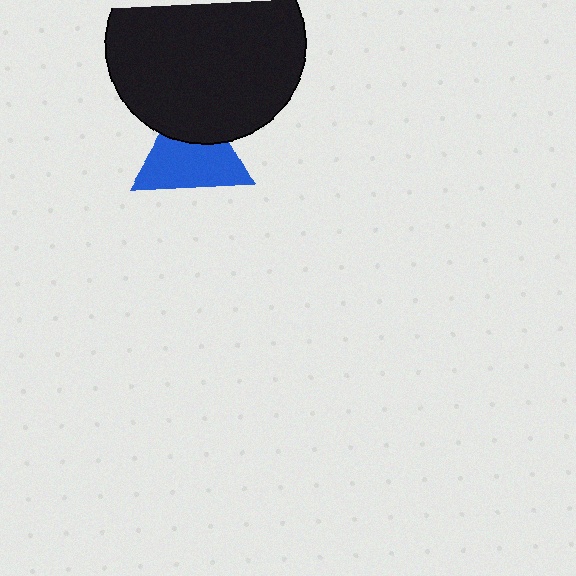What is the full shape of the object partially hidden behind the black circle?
The partially hidden object is a blue triangle.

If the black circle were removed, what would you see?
You would see the complete blue triangle.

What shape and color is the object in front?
The object in front is a black circle.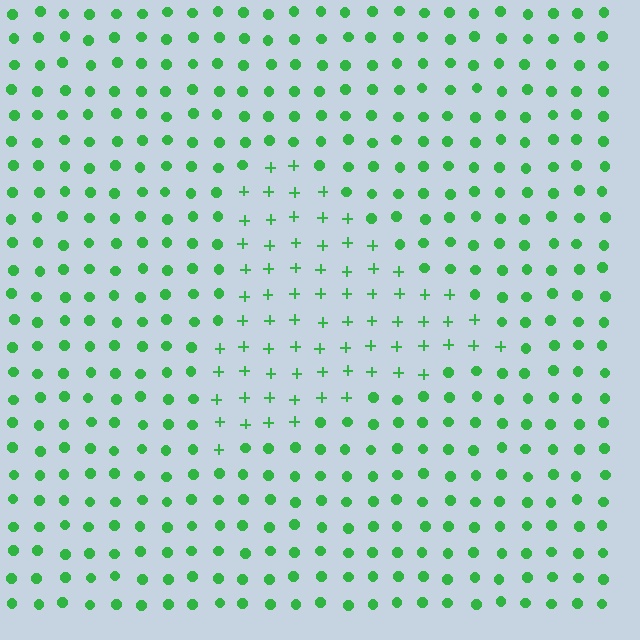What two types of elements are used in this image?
The image uses plus signs inside the triangle region and circles outside it.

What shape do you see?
I see a triangle.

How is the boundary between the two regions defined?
The boundary is defined by a change in element shape: plus signs inside vs. circles outside. All elements share the same color and spacing.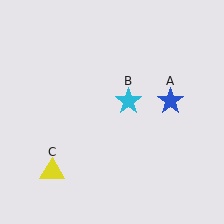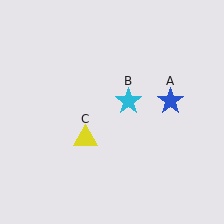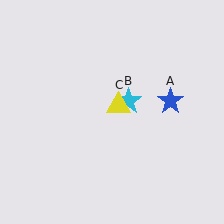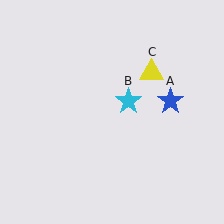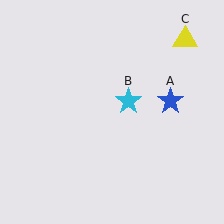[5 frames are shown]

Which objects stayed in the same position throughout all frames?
Blue star (object A) and cyan star (object B) remained stationary.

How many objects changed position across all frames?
1 object changed position: yellow triangle (object C).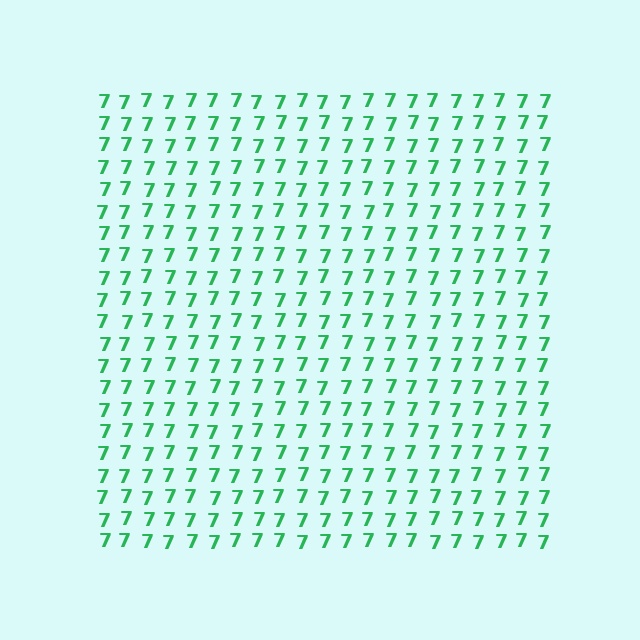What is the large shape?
The large shape is a square.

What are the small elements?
The small elements are digit 7's.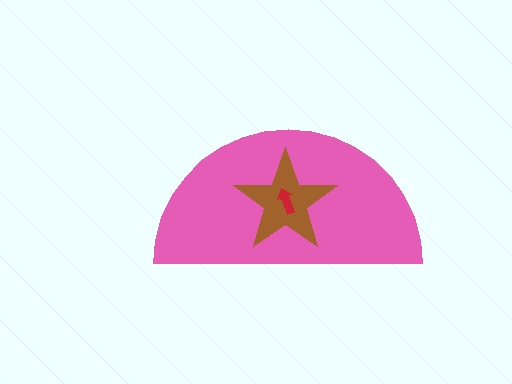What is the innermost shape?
The red arrow.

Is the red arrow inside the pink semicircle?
Yes.